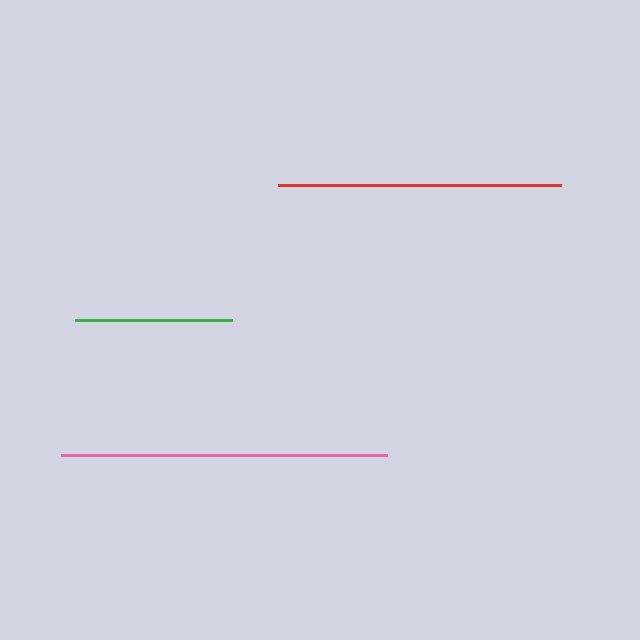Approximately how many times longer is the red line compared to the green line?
The red line is approximately 1.8 times the length of the green line.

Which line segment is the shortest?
The green line is the shortest at approximately 156 pixels.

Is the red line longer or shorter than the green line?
The red line is longer than the green line.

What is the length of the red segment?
The red segment is approximately 283 pixels long.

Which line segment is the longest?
The pink line is the longest at approximately 327 pixels.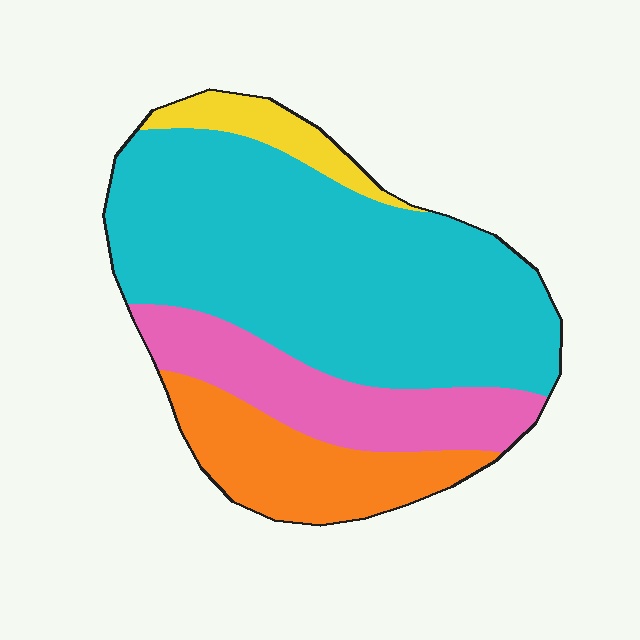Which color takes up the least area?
Yellow, at roughly 5%.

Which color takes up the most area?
Cyan, at roughly 60%.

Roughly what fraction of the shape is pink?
Pink takes up about one fifth (1/5) of the shape.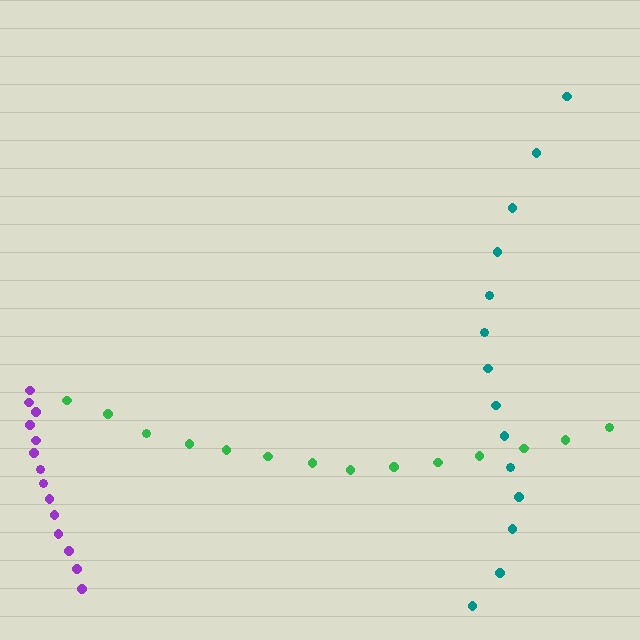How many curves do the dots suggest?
There are 3 distinct paths.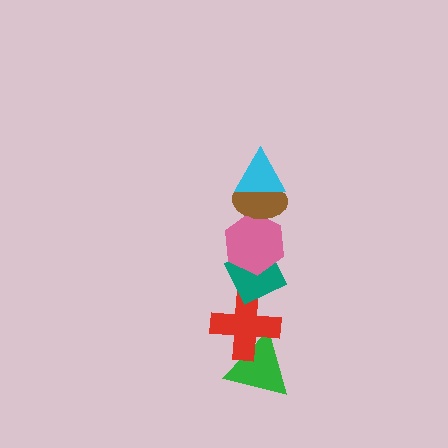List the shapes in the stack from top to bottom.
From top to bottom: the cyan triangle, the brown ellipse, the pink hexagon, the teal diamond, the red cross, the green triangle.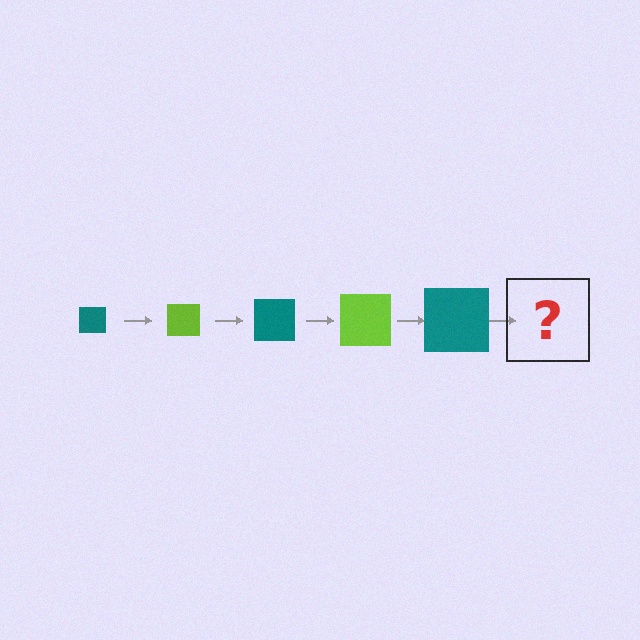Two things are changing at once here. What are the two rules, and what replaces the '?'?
The two rules are that the square grows larger each step and the color cycles through teal and lime. The '?' should be a lime square, larger than the previous one.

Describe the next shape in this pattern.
It should be a lime square, larger than the previous one.